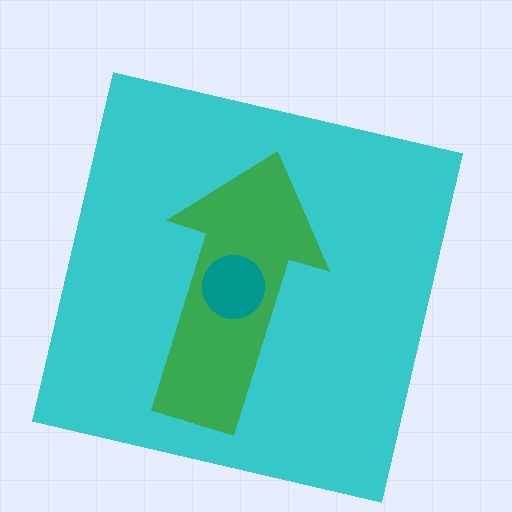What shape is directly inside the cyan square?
The green arrow.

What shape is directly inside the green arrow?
The teal circle.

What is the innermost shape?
The teal circle.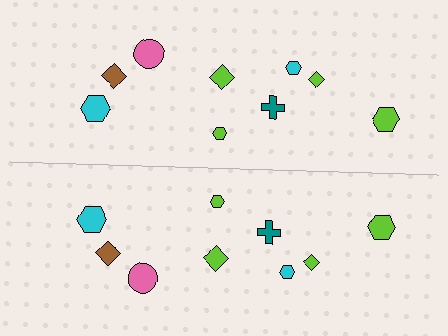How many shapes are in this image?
There are 18 shapes in this image.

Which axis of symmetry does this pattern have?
The pattern has a horizontal axis of symmetry running through the center of the image.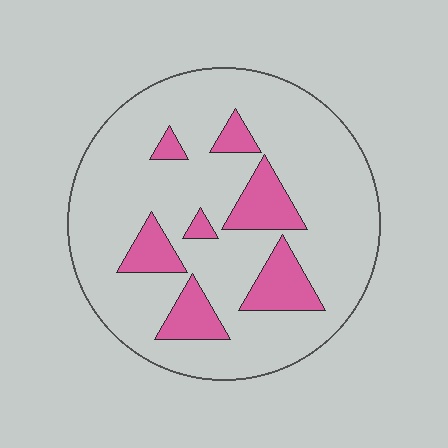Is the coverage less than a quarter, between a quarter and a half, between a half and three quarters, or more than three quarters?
Less than a quarter.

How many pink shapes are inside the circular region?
7.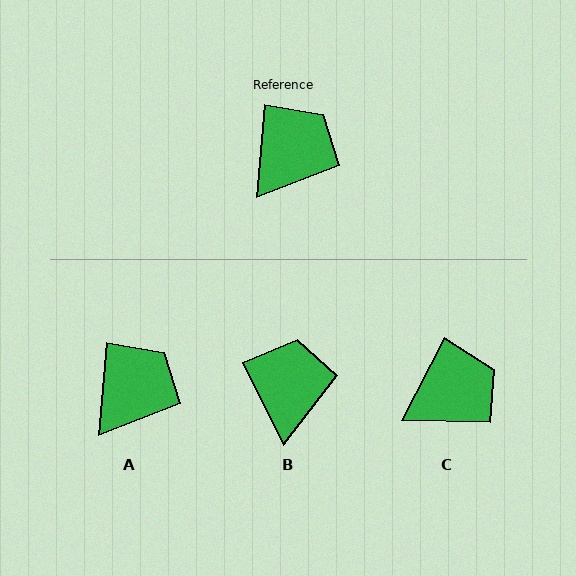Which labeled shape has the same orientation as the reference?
A.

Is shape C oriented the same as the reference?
No, it is off by about 22 degrees.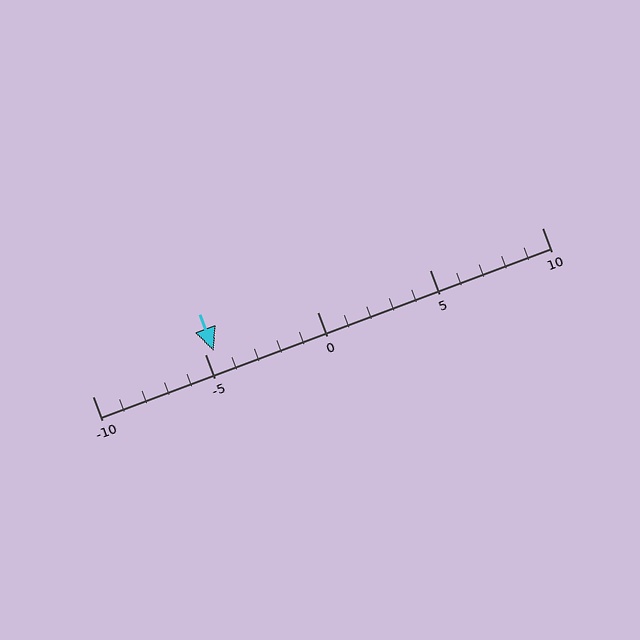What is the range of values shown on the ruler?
The ruler shows values from -10 to 10.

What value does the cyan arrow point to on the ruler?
The cyan arrow points to approximately -5.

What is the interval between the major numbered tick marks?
The major tick marks are spaced 5 units apart.